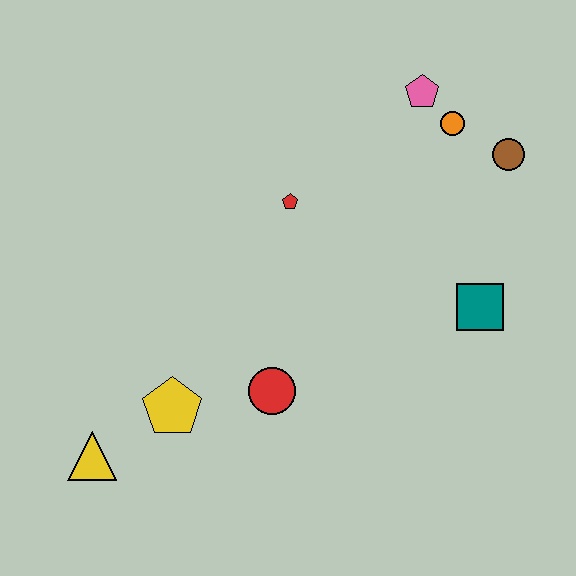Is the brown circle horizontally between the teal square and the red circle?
No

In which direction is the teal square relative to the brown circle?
The teal square is below the brown circle.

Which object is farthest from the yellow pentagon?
The brown circle is farthest from the yellow pentagon.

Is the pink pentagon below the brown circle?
No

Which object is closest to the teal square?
The brown circle is closest to the teal square.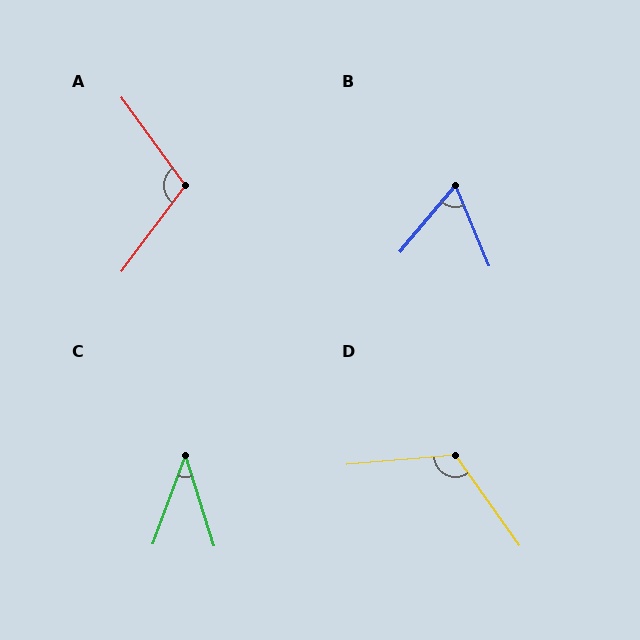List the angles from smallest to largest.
C (38°), B (63°), A (108°), D (120°).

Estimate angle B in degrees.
Approximately 63 degrees.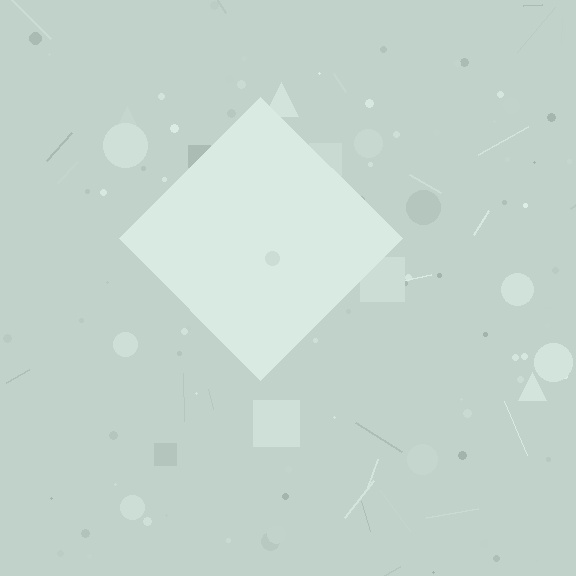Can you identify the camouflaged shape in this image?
The camouflaged shape is a diamond.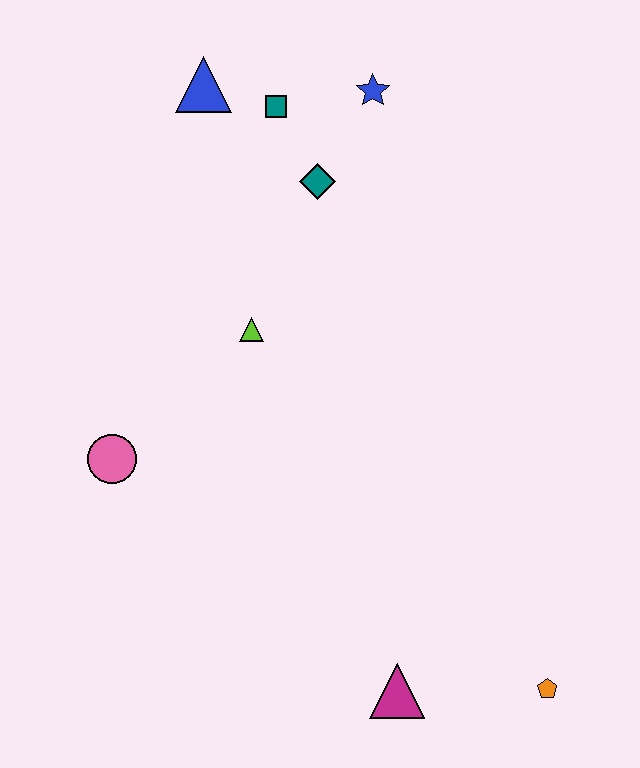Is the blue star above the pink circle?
Yes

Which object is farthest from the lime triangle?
The orange pentagon is farthest from the lime triangle.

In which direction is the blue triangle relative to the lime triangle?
The blue triangle is above the lime triangle.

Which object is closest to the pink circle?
The lime triangle is closest to the pink circle.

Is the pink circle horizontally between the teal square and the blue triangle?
No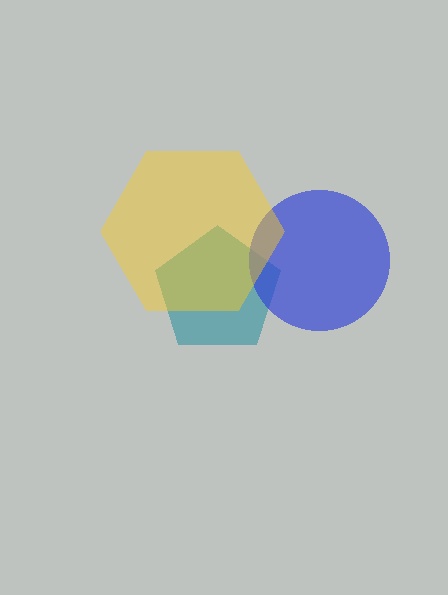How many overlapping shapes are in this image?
There are 3 overlapping shapes in the image.